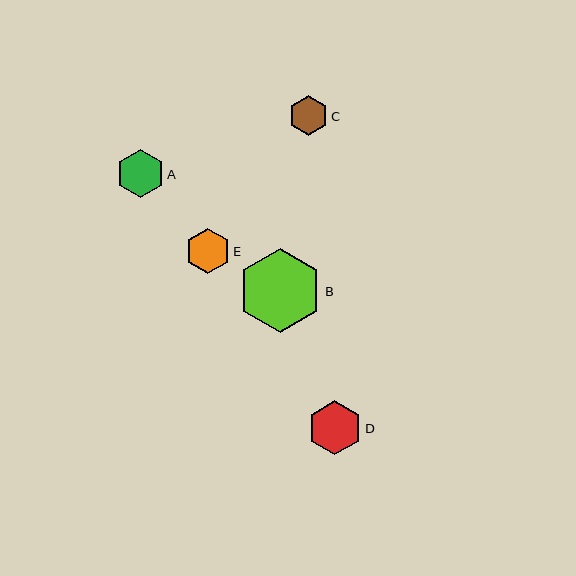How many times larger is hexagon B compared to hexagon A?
Hexagon B is approximately 1.8 times the size of hexagon A.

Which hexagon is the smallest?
Hexagon C is the smallest with a size of approximately 40 pixels.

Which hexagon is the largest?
Hexagon B is the largest with a size of approximately 84 pixels.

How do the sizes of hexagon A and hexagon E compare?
Hexagon A and hexagon E are approximately the same size.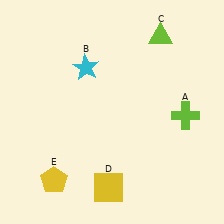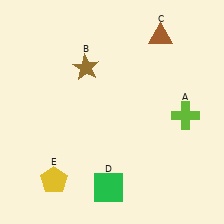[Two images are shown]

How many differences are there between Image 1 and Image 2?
There are 3 differences between the two images.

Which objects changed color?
B changed from cyan to brown. C changed from lime to brown. D changed from yellow to green.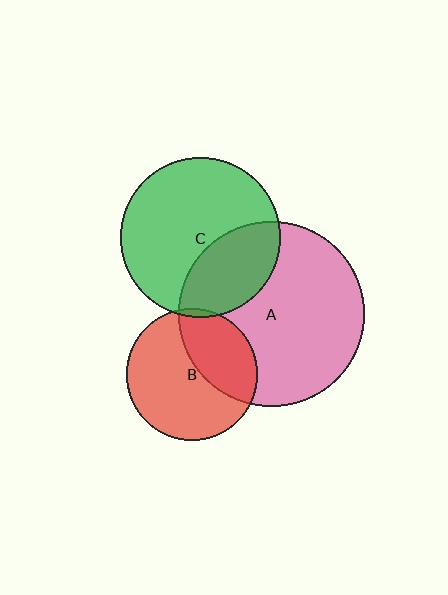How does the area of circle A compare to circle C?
Approximately 1.3 times.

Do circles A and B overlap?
Yes.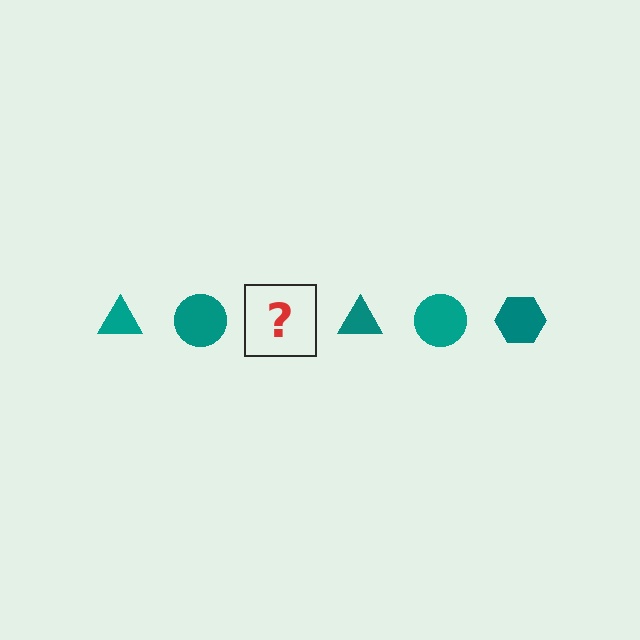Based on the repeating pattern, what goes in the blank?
The blank should be a teal hexagon.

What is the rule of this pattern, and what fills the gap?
The rule is that the pattern cycles through triangle, circle, hexagon shapes in teal. The gap should be filled with a teal hexagon.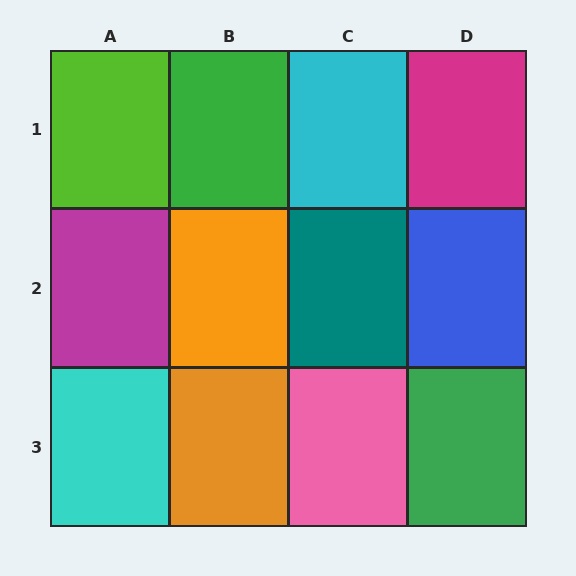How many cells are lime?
1 cell is lime.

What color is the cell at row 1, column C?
Cyan.